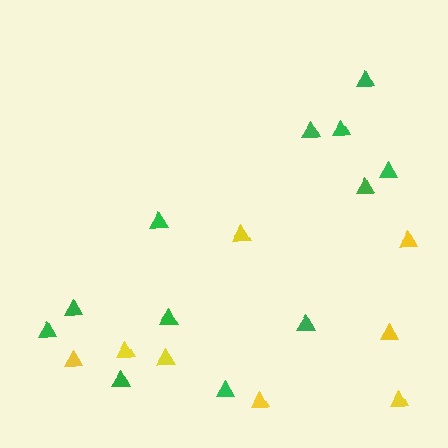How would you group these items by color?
There are 2 groups: one group of yellow triangles (8) and one group of green triangles (12).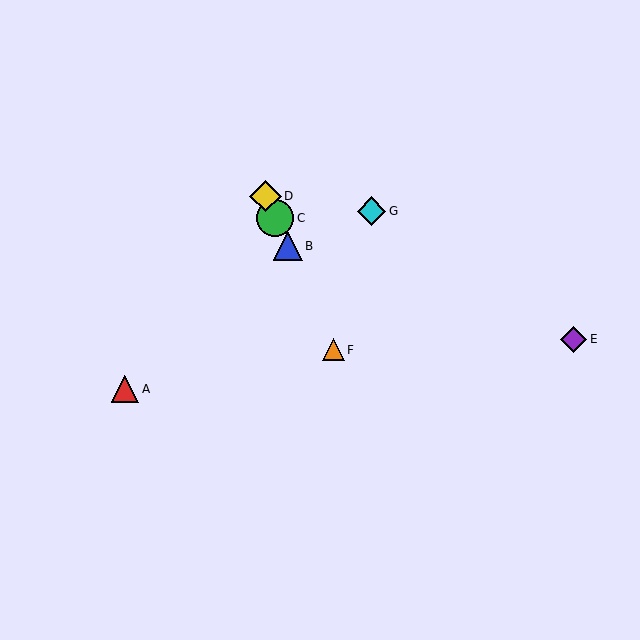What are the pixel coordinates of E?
Object E is at (573, 339).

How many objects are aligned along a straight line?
4 objects (B, C, D, F) are aligned along a straight line.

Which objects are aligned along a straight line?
Objects B, C, D, F are aligned along a straight line.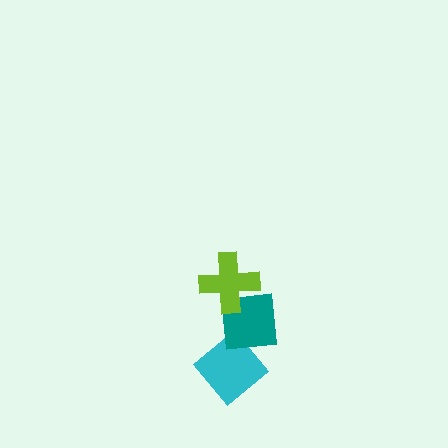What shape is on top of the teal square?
The lime cross is on top of the teal square.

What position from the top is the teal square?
The teal square is 2nd from the top.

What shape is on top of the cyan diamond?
The teal square is on top of the cyan diamond.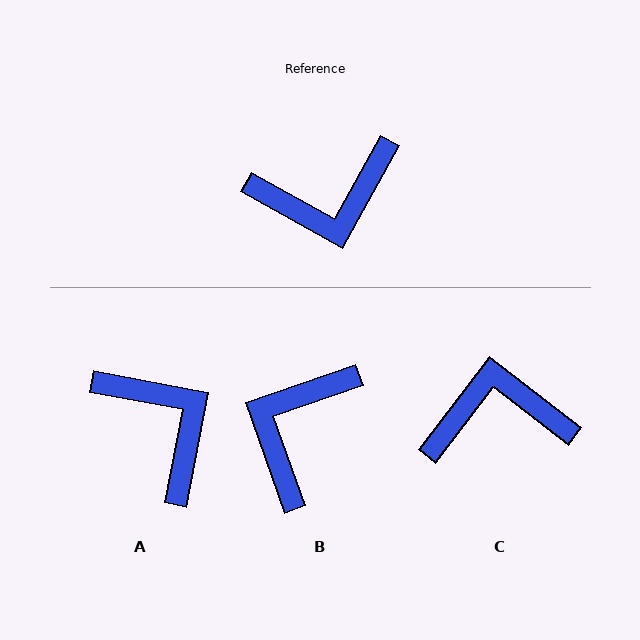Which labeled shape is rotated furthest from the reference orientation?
C, about 172 degrees away.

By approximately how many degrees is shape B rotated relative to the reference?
Approximately 132 degrees clockwise.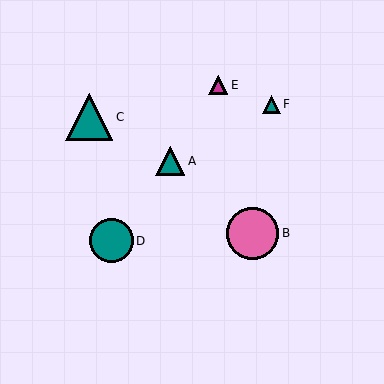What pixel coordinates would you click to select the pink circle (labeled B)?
Click at (253, 233) to select the pink circle B.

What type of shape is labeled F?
Shape F is a teal triangle.